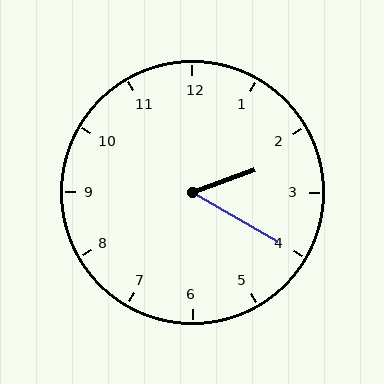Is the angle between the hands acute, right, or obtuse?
It is acute.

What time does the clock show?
2:20.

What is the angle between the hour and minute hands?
Approximately 50 degrees.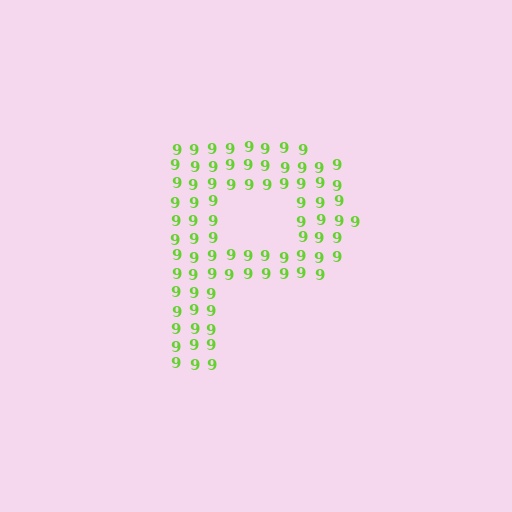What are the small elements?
The small elements are digit 9's.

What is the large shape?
The large shape is the letter P.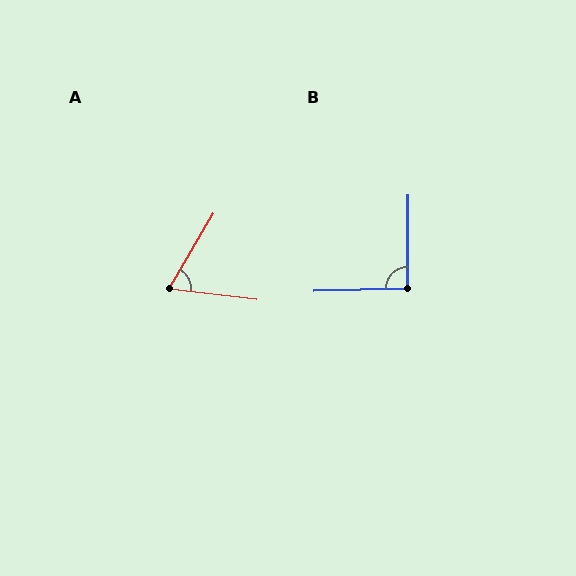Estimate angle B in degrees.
Approximately 92 degrees.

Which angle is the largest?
B, at approximately 92 degrees.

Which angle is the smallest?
A, at approximately 67 degrees.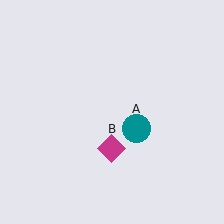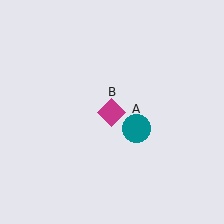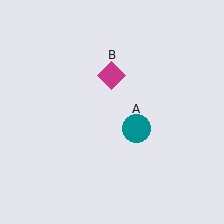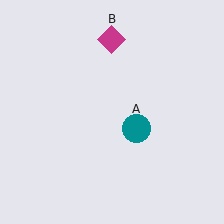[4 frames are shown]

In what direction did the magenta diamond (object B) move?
The magenta diamond (object B) moved up.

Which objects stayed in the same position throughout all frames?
Teal circle (object A) remained stationary.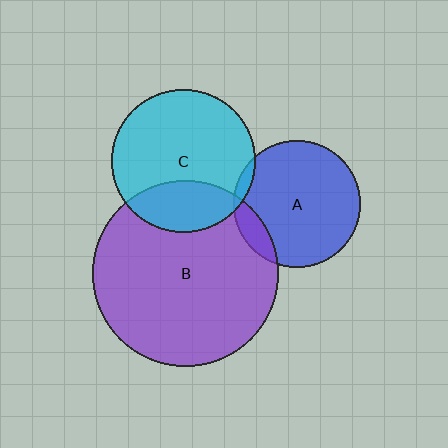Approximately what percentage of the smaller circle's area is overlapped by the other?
Approximately 25%.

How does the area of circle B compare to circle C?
Approximately 1.7 times.